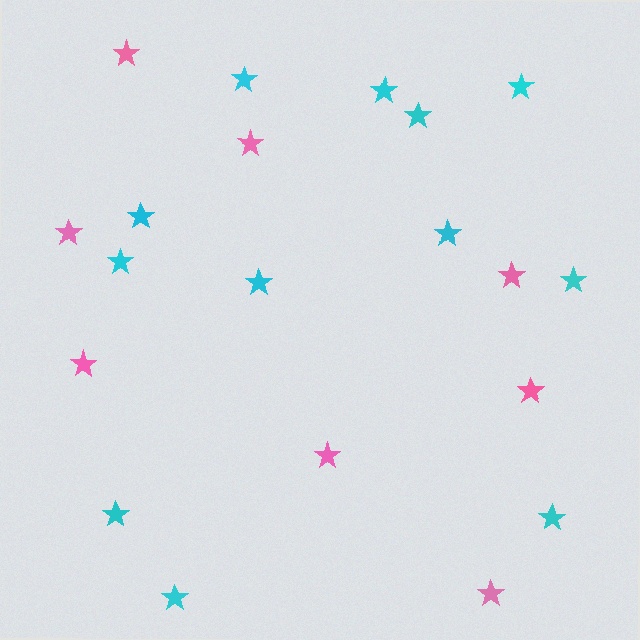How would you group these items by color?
There are 2 groups: one group of pink stars (8) and one group of cyan stars (12).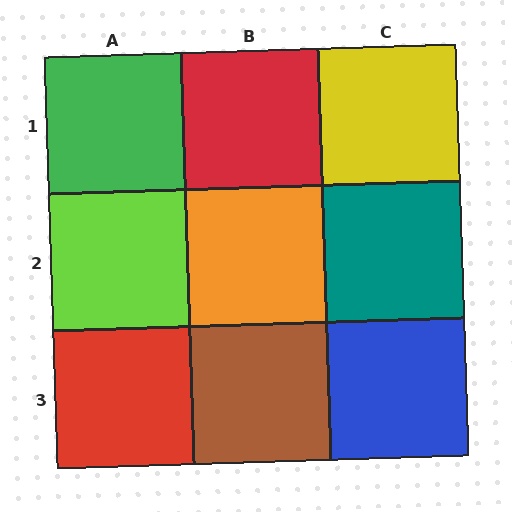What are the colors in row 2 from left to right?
Lime, orange, teal.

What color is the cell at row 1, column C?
Yellow.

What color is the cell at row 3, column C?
Blue.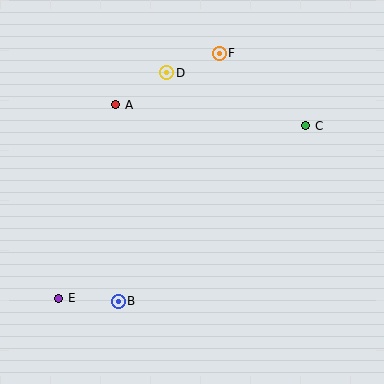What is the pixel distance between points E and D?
The distance between E and D is 250 pixels.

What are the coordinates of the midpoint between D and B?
The midpoint between D and B is at (143, 187).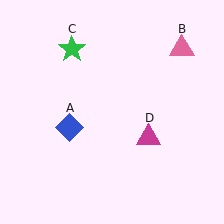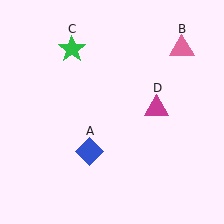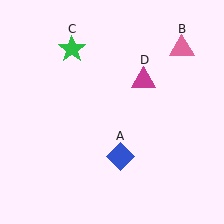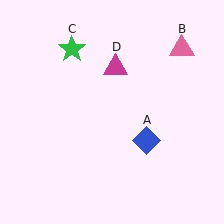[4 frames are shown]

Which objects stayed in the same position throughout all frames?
Pink triangle (object B) and green star (object C) remained stationary.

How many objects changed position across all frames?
2 objects changed position: blue diamond (object A), magenta triangle (object D).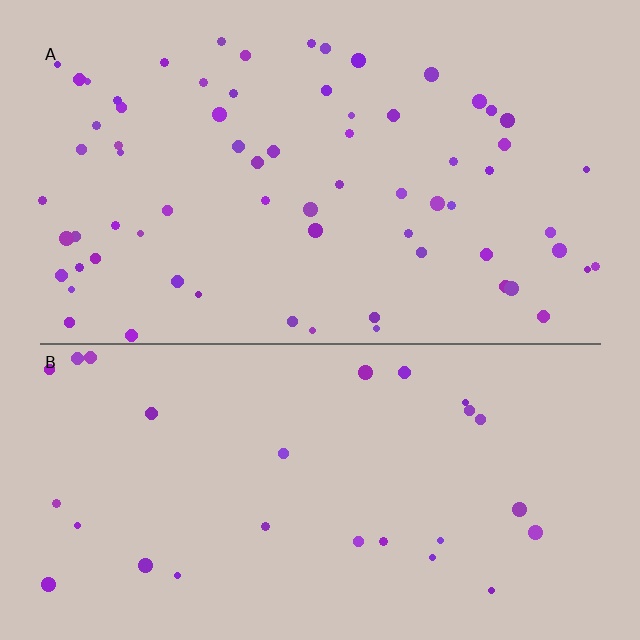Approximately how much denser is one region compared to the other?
Approximately 2.5× — region A over region B.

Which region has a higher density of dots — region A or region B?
A (the top).